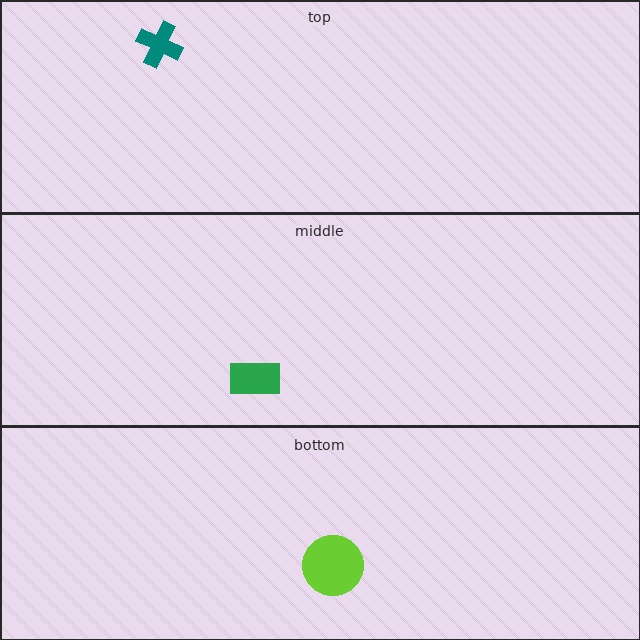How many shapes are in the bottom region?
1.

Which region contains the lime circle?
The bottom region.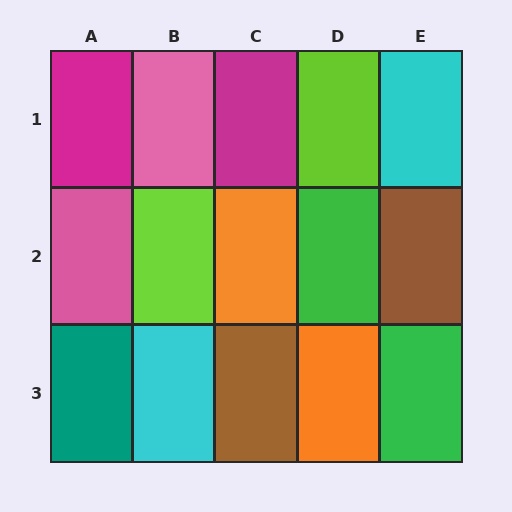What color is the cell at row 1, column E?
Cyan.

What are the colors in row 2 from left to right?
Pink, lime, orange, green, brown.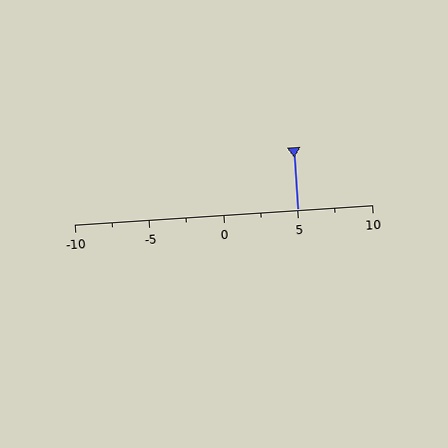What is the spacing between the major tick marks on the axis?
The major ticks are spaced 5 apart.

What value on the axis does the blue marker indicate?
The marker indicates approximately 5.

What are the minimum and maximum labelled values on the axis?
The axis runs from -10 to 10.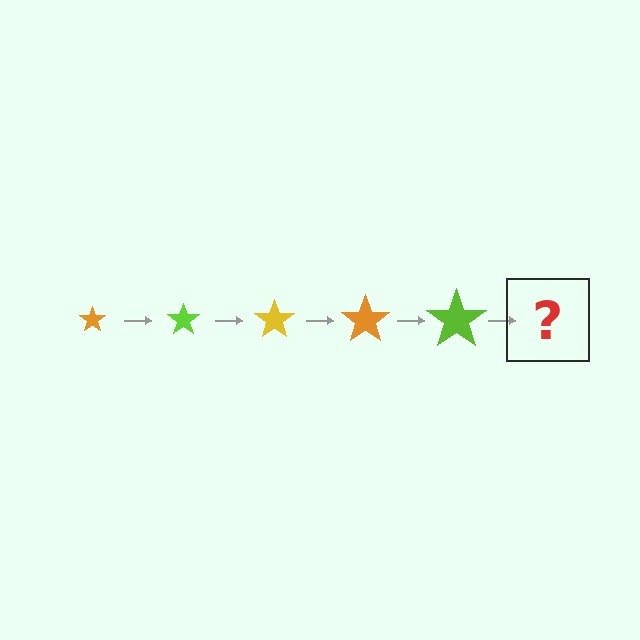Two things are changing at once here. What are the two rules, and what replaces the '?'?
The two rules are that the star grows larger each step and the color cycles through orange, lime, and yellow. The '?' should be a yellow star, larger than the previous one.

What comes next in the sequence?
The next element should be a yellow star, larger than the previous one.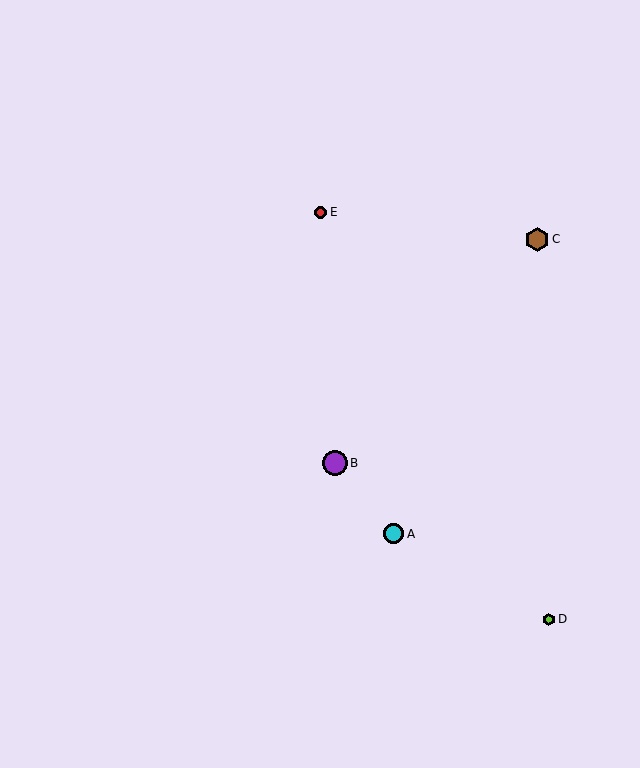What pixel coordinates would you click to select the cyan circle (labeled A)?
Click at (394, 534) to select the cyan circle A.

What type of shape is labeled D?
Shape D is a lime hexagon.